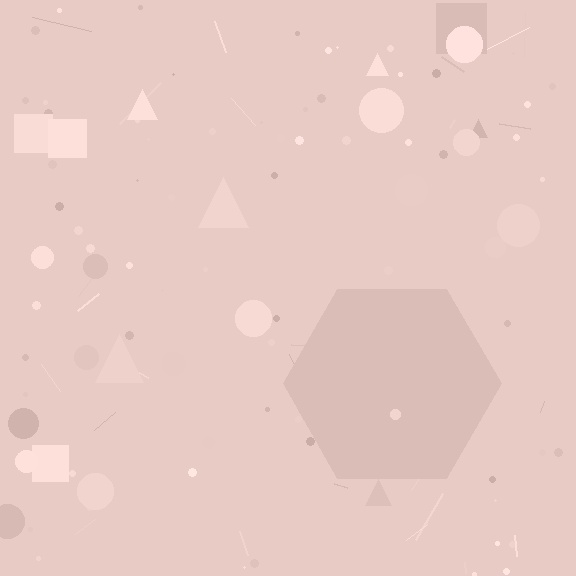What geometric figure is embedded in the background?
A hexagon is embedded in the background.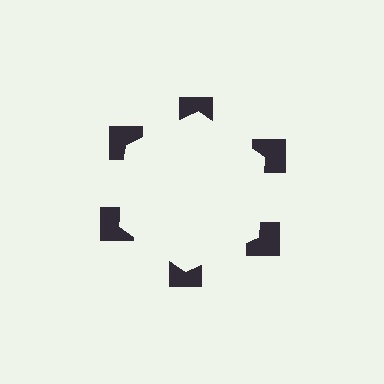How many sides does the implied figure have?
6 sides.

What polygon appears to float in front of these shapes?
An illusory hexagon — its edges are inferred from the aligned wedge cuts in the notched squares, not physically drawn.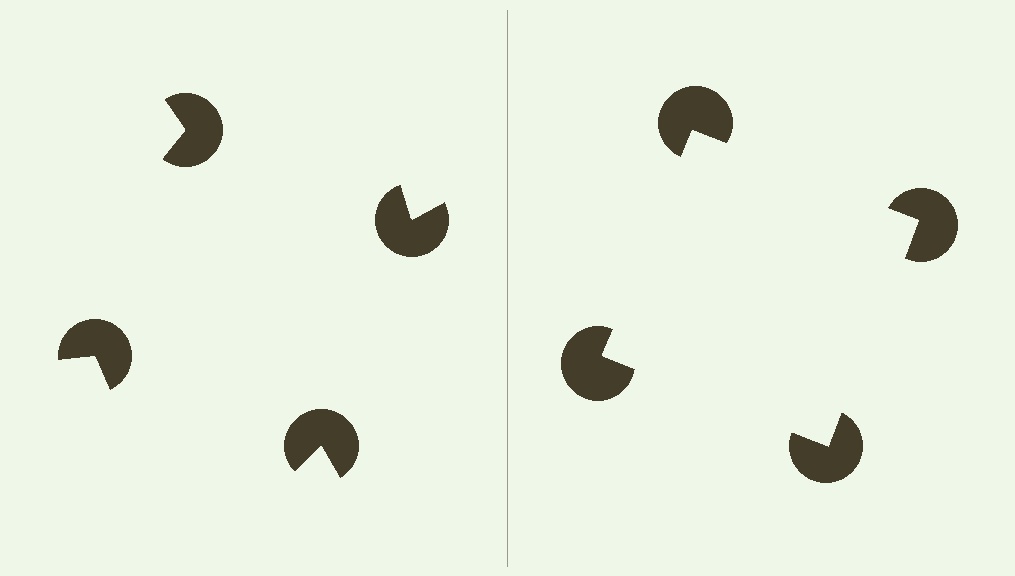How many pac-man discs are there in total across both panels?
8 — 4 on each side.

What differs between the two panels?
The pac-man discs are positioned identically on both sides; only the wedge orientations differ. On the right they align to a square; on the left they are misaligned.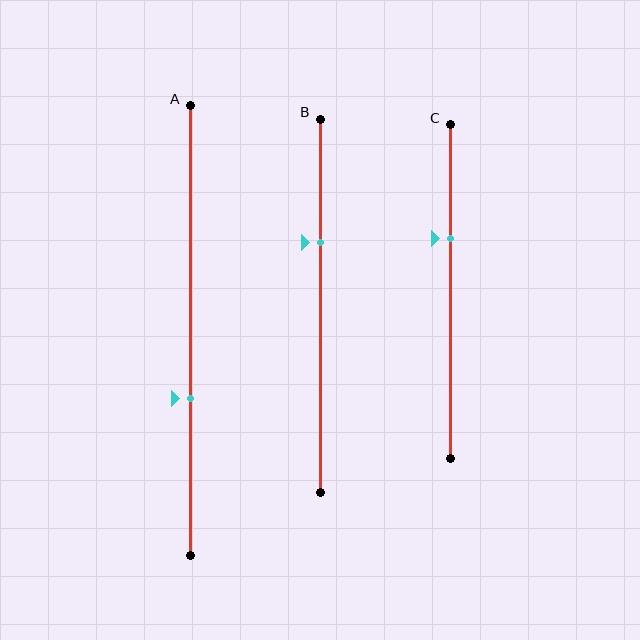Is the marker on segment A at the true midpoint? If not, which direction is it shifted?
No, the marker on segment A is shifted downward by about 15% of the segment length.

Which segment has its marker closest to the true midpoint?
Segment A has its marker closest to the true midpoint.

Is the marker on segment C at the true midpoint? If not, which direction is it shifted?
No, the marker on segment C is shifted upward by about 16% of the segment length.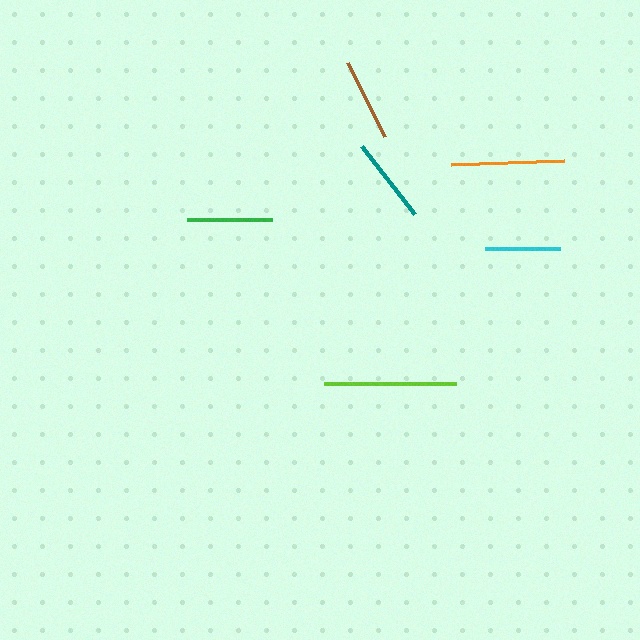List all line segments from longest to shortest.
From longest to shortest: lime, orange, teal, green, brown, cyan.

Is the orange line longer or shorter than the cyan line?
The orange line is longer than the cyan line.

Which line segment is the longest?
The lime line is the longest at approximately 132 pixels.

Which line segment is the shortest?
The cyan line is the shortest at approximately 75 pixels.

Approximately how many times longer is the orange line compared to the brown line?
The orange line is approximately 1.4 times the length of the brown line.